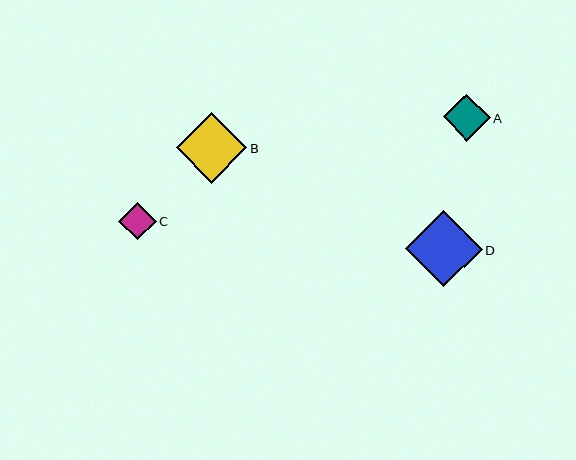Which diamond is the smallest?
Diamond C is the smallest with a size of approximately 37 pixels.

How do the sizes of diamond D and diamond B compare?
Diamond D and diamond B are approximately the same size.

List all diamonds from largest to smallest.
From largest to smallest: D, B, A, C.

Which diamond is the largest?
Diamond D is the largest with a size of approximately 77 pixels.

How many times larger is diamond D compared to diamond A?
Diamond D is approximately 1.6 times the size of diamond A.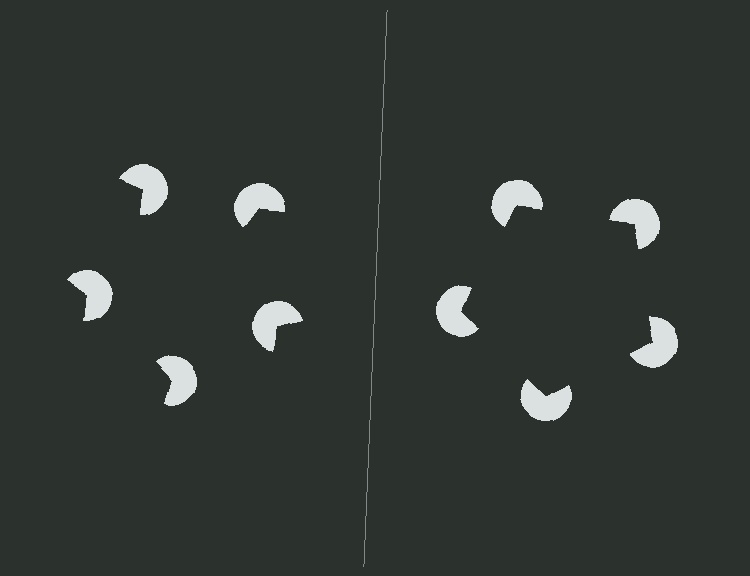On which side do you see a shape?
An illusory pentagon appears on the right side. On the left side the wedge cuts are rotated, so no coherent shape forms.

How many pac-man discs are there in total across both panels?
10 — 5 on each side.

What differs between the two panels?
The pac-man discs are positioned identically on both sides; only the wedge orientations differ. On the right they align to a pentagon; on the left they are misaligned.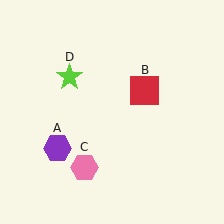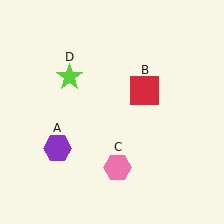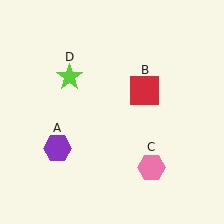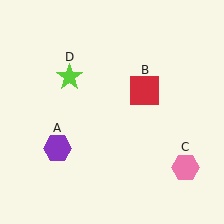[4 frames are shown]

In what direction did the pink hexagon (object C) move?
The pink hexagon (object C) moved right.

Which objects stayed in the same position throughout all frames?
Purple hexagon (object A) and red square (object B) and lime star (object D) remained stationary.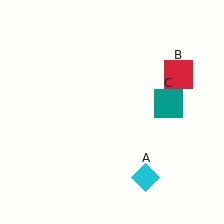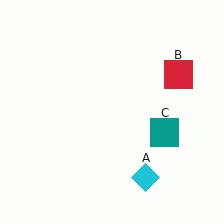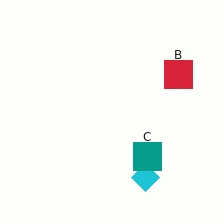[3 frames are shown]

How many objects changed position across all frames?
1 object changed position: teal square (object C).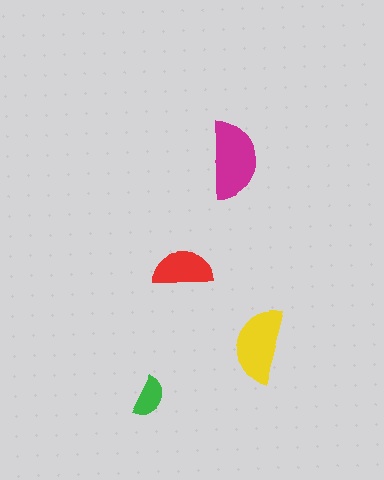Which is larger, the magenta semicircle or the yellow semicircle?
The magenta one.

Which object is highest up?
The magenta semicircle is topmost.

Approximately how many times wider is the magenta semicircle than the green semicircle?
About 2 times wider.